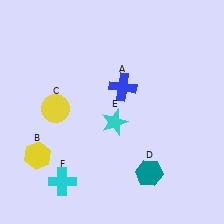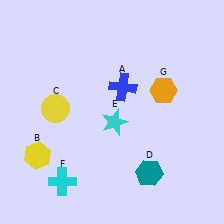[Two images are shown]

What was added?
An orange hexagon (G) was added in Image 2.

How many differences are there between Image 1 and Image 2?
There is 1 difference between the two images.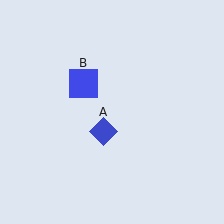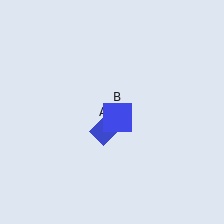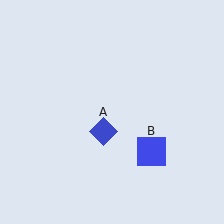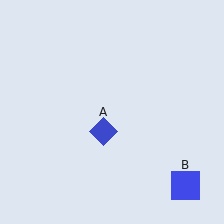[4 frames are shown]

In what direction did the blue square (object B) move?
The blue square (object B) moved down and to the right.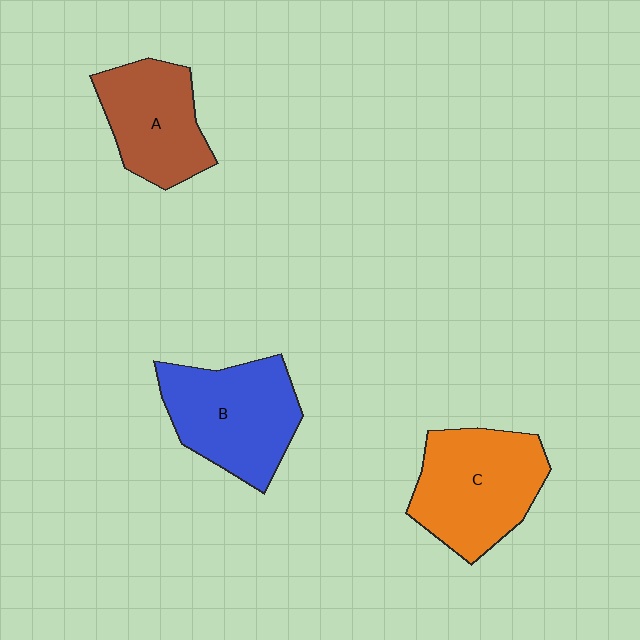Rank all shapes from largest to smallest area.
From largest to smallest: C (orange), B (blue), A (brown).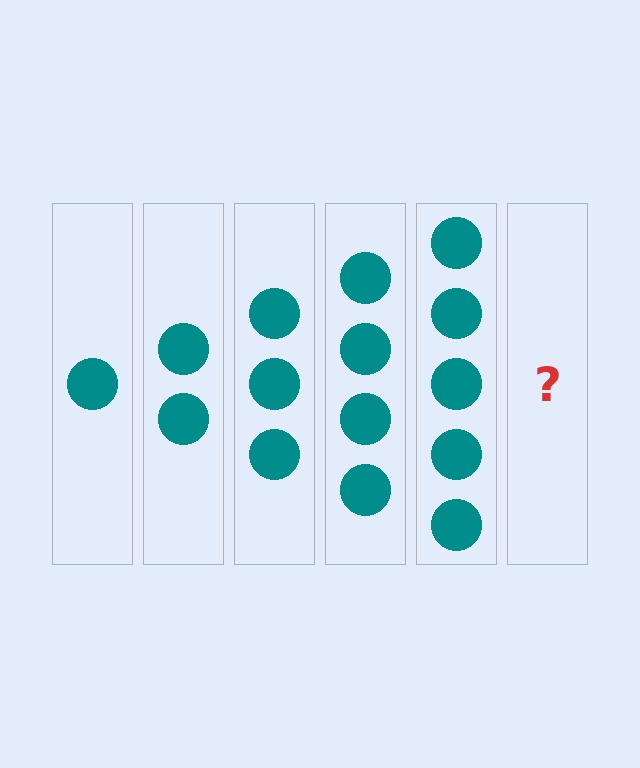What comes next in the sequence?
The next element should be 6 circles.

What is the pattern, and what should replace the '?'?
The pattern is that each step adds one more circle. The '?' should be 6 circles.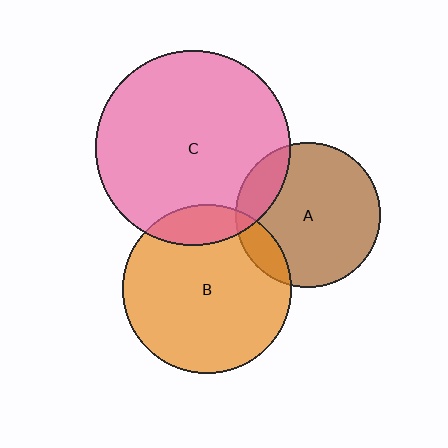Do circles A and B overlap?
Yes.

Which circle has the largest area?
Circle C (pink).